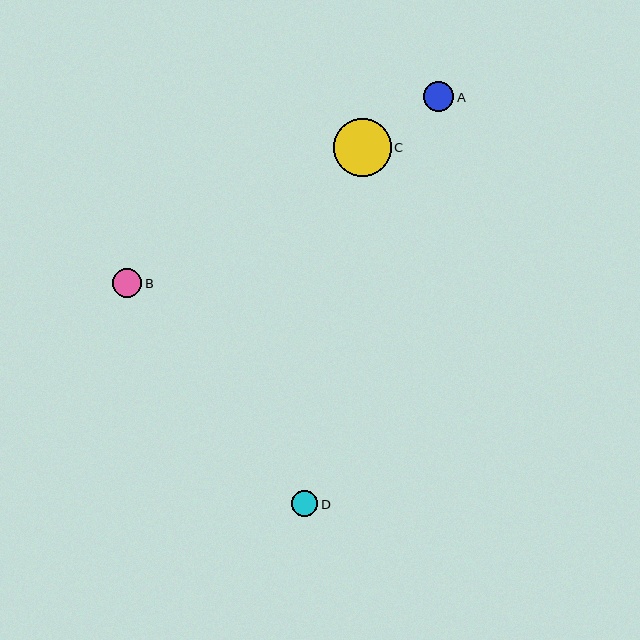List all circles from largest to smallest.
From largest to smallest: C, A, B, D.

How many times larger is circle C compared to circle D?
Circle C is approximately 2.2 times the size of circle D.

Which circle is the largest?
Circle C is the largest with a size of approximately 58 pixels.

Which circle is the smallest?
Circle D is the smallest with a size of approximately 26 pixels.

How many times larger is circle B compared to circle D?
Circle B is approximately 1.1 times the size of circle D.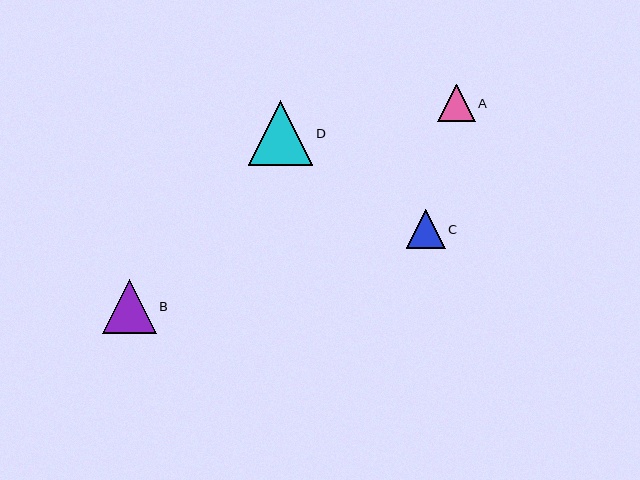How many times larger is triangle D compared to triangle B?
Triangle D is approximately 1.2 times the size of triangle B.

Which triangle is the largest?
Triangle D is the largest with a size of approximately 64 pixels.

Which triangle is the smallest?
Triangle A is the smallest with a size of approximately 38 pixels.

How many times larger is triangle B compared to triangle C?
Triangle B is approximately 1.4 times the size of triangle C.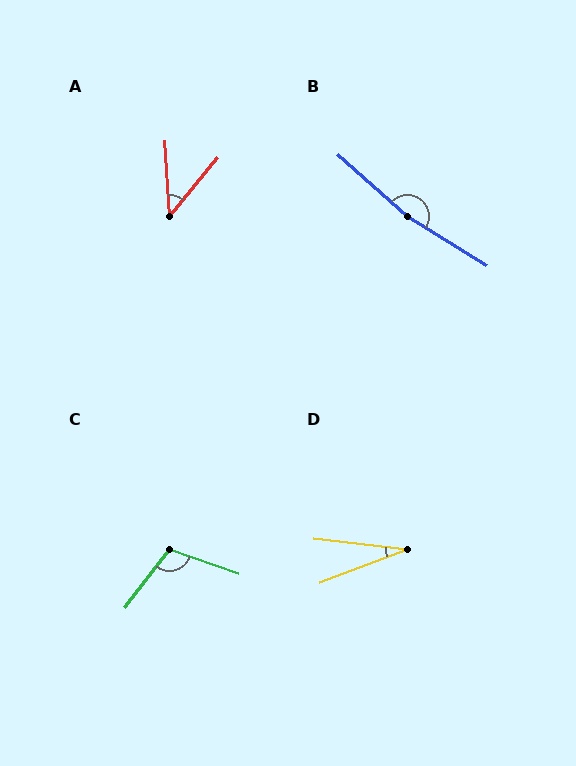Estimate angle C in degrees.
Approximately 109 degrees.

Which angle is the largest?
B, at approximately 169 degrees.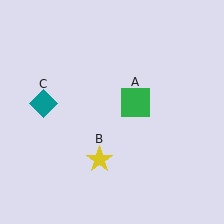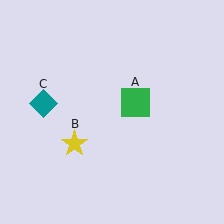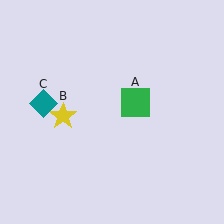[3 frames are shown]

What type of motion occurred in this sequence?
The yellow star (object B) rotated clockwise around the center of the scene.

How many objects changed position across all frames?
1 object changed position: yellow star (object B).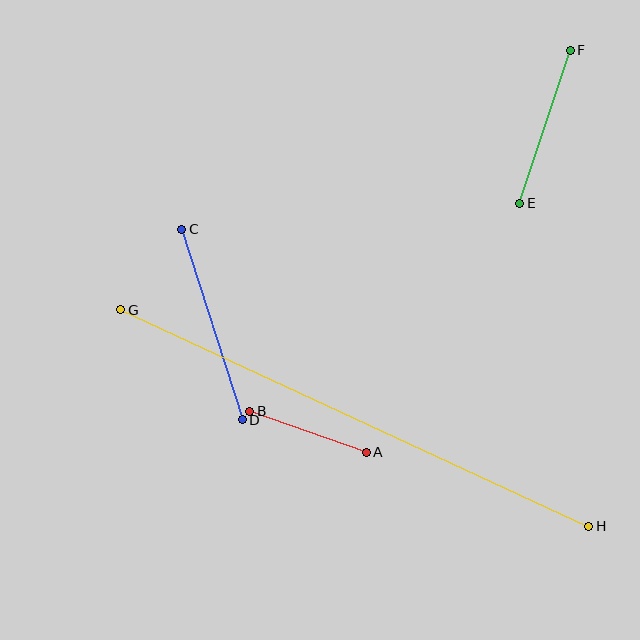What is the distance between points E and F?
The distance is approximately 161 pixels.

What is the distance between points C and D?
The distance is approximately 200 pixels.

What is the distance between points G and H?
The distance is approximately 516 pixels.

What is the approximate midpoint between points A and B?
The midpoint is at approximately (308, 432) pixels.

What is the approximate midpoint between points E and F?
The midpoint is at approximately (545, 127) pixels.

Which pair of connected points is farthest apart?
Points G and H are farthest apart.